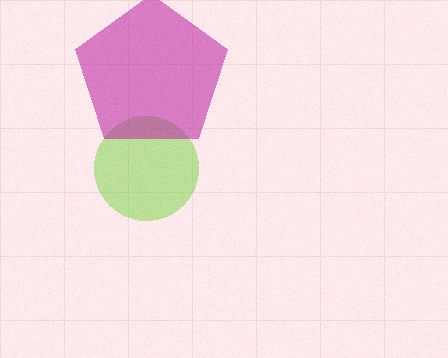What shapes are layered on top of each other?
The layered shapes are: a lime circle, a magenta pentagon.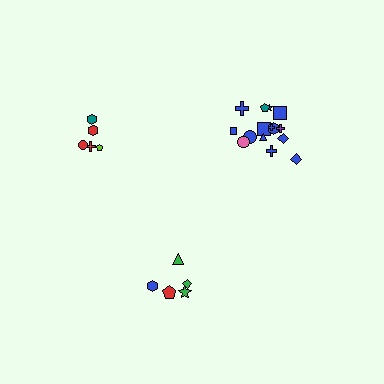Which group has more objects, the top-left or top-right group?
The top-right group.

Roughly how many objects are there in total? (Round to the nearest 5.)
Roughly 25 objects in total.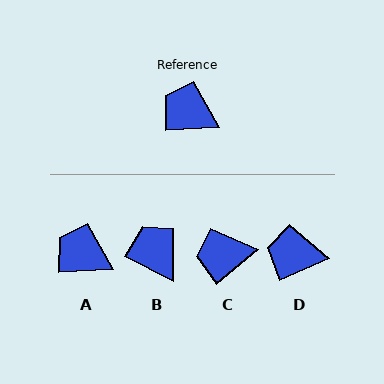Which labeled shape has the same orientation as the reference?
A.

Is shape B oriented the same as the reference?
No, it is off by about 30 degrees.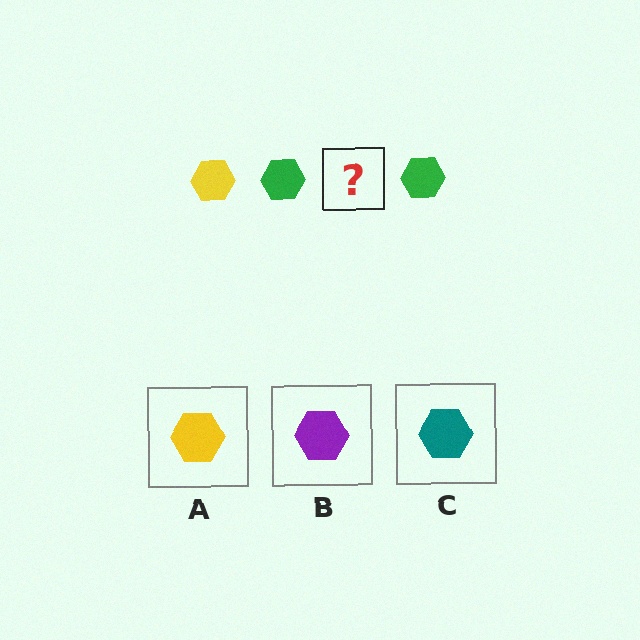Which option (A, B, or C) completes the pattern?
A.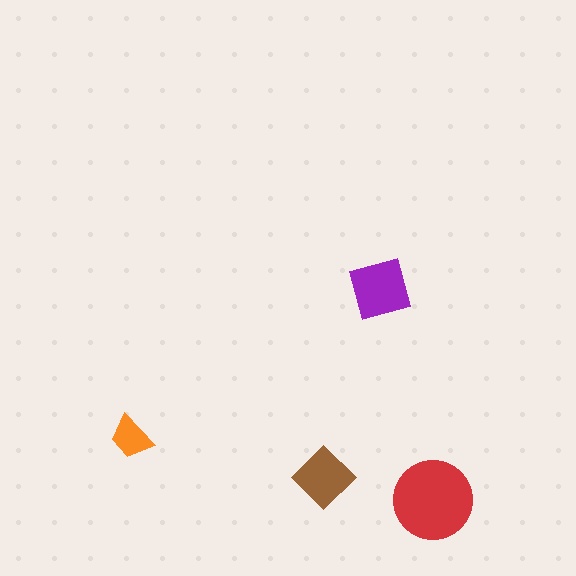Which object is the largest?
The red circle.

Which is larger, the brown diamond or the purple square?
The purple square.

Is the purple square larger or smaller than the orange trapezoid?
Larger.